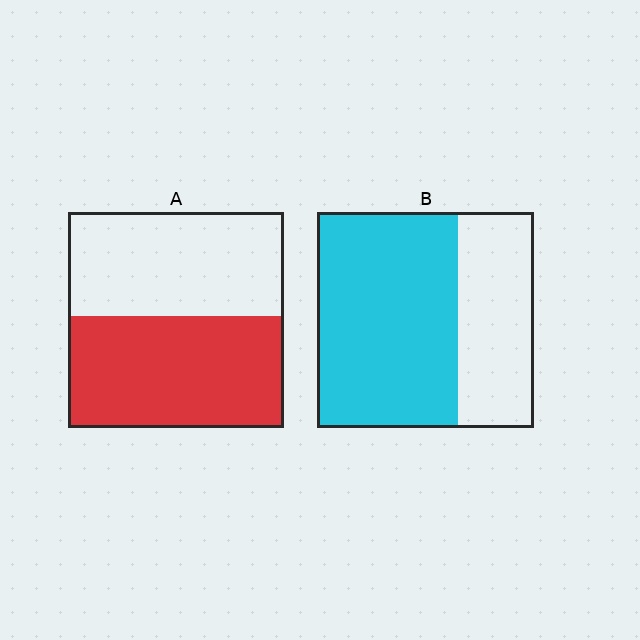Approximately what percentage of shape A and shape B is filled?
A is approximately 50% and B is approximately 65%.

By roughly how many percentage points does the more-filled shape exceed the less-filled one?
By roughly 15 percentage points (B over A).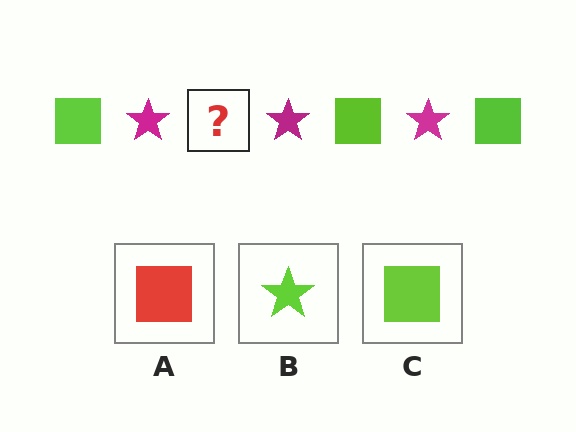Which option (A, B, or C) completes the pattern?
C.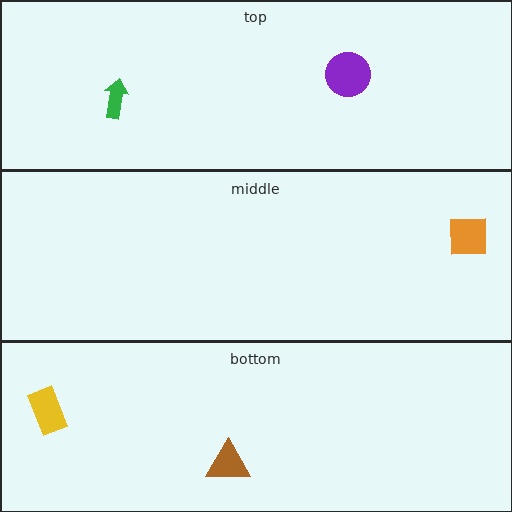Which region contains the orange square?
The middle region.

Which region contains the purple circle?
The top region.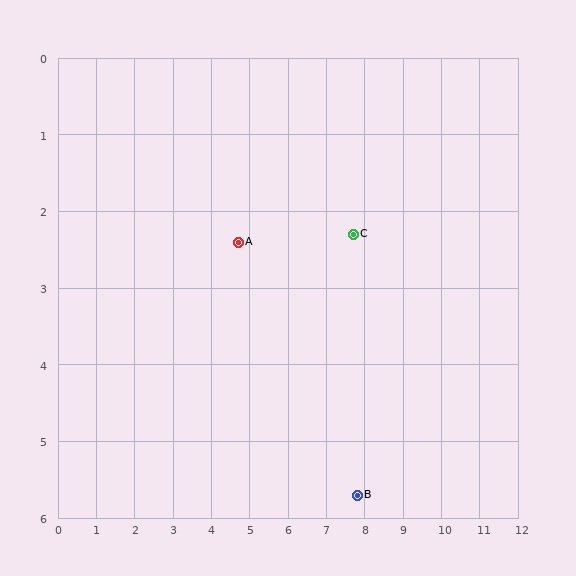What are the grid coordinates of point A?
Point A is at approximately (4.7, 2.4).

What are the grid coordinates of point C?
Point C is at approximately (7.7, 2.3).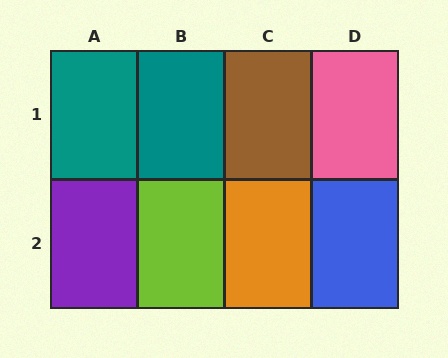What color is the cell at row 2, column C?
Orange.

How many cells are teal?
2 cells are teal.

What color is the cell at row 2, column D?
Blue.